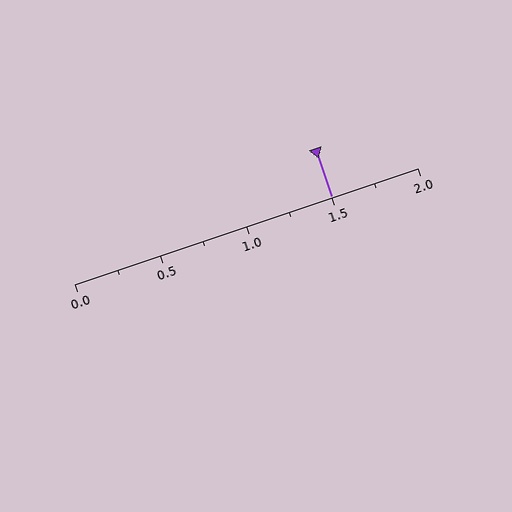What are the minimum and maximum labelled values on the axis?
The axis runs from 0.0 to 2.0.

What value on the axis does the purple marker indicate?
The marker indicates approximately 1.5.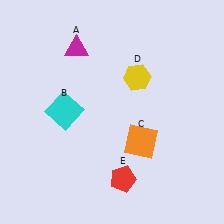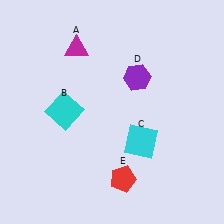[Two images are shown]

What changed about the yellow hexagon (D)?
In Image 1, D is yellow. In Image 2, it changed to purple.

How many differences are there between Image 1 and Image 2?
There are 2 differences between the two images.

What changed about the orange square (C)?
In Image 1, C is orange. In Image 2, it changed to cyan.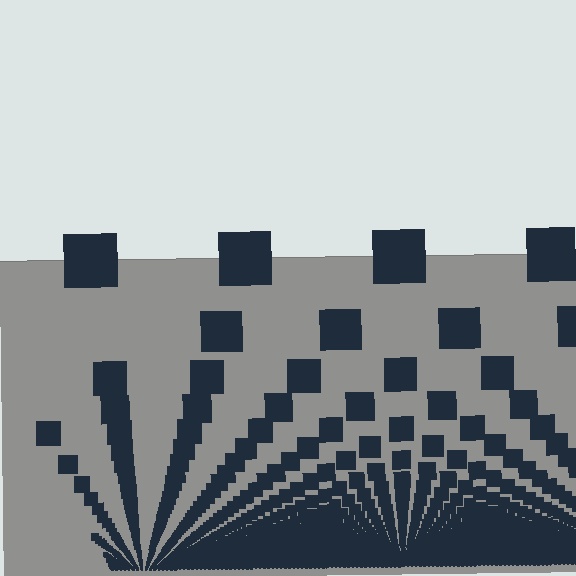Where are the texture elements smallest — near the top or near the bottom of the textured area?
Near the bottom.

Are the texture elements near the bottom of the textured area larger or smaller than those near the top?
Smaller. The gradient is inverted — elements near the bottom are smaller and denser.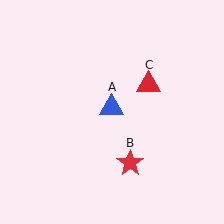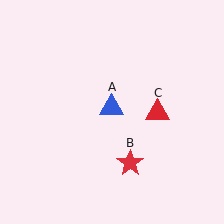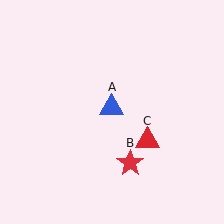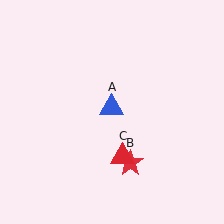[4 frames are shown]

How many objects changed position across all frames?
1 object changed position: red triangle (object C).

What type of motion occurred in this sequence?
The red triangle (object C) rotated clockwise around the center of the scene.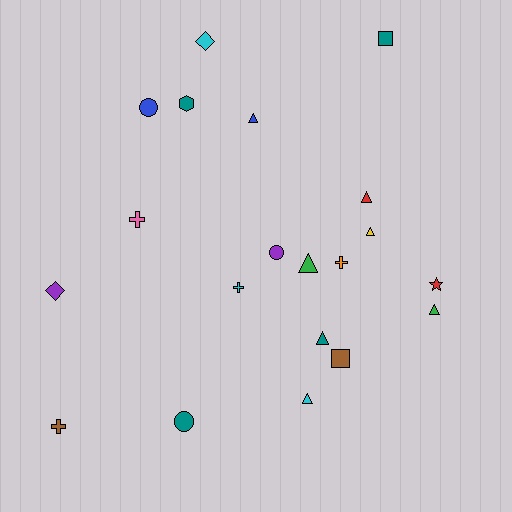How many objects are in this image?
There are 20 objects.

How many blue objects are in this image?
There are 2 blue objects.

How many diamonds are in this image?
There are 2 diamonds.